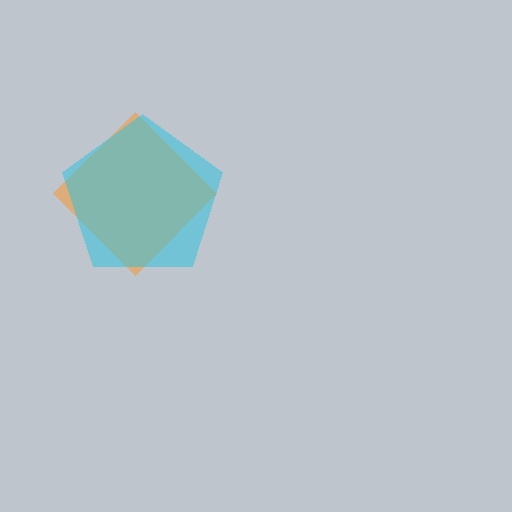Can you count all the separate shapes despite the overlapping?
Yes, there are 2 separate shapes.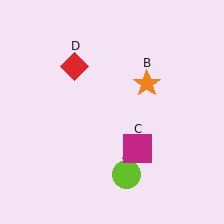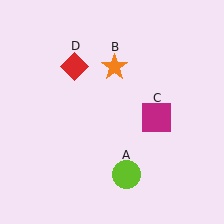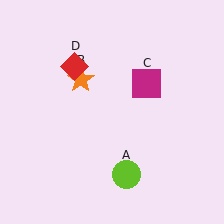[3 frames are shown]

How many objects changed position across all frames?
2 objects changed position: orange star (object B), magenta square (object C).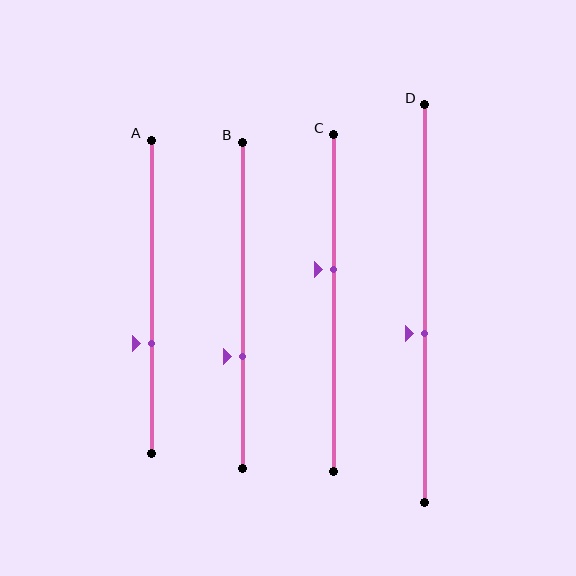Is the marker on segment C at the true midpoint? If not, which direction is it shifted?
No, the marker on segment C is shifted upward by about 10% of the segment length.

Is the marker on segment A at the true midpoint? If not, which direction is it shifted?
No, the marker on segment A is shifted downward by about 15% of the segment length.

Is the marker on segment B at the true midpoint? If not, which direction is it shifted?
No, the marker on segment B is shifted downward by about 16% of the segment length.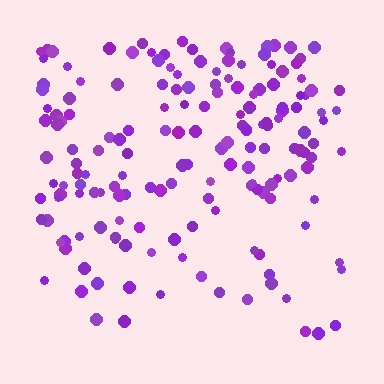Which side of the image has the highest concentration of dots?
The top.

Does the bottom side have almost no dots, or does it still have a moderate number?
Still a moderate number, just noticeably fewer than the top.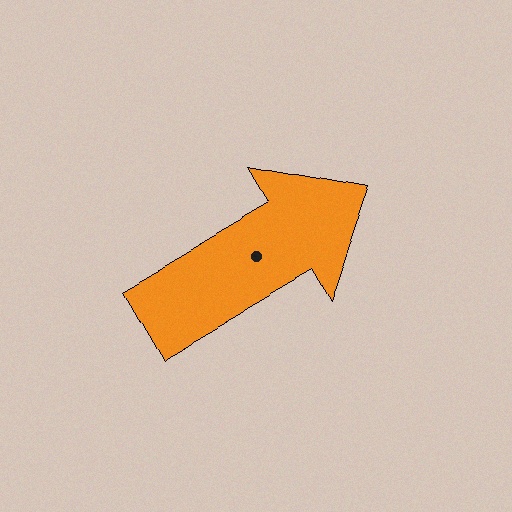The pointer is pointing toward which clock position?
Roughly 2 o'clock.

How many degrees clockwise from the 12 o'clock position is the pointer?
Approximately 60 degrees.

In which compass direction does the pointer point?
Northeast.